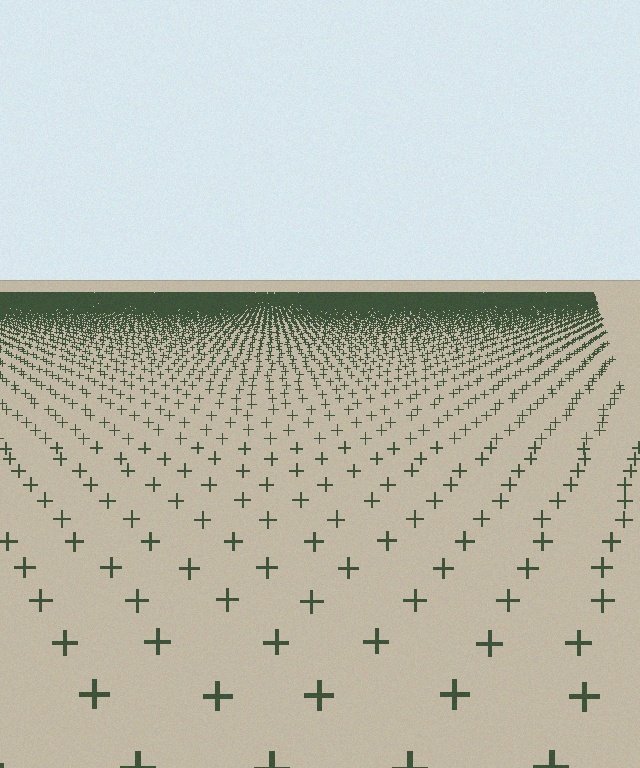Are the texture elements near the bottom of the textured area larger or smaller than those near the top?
Larger. Near the bottom, elements are closer to the viewer and appear at a bigger on-screen size.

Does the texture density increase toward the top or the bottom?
Density increases toward the top.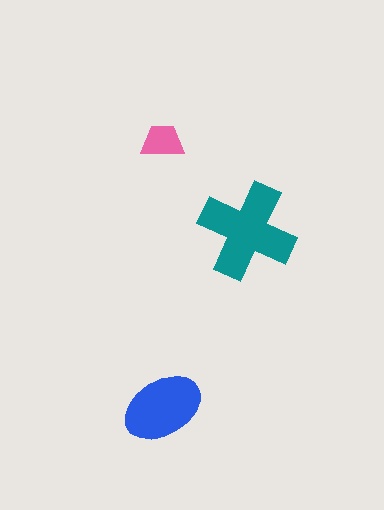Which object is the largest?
The teal cross.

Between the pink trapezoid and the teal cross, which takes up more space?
The teal cross.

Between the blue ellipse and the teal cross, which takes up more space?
The teal cross.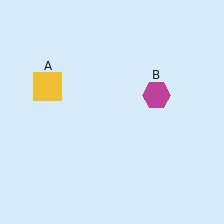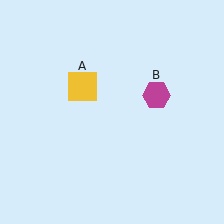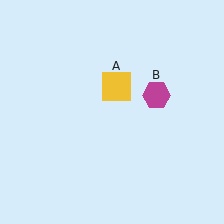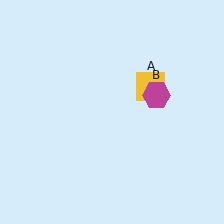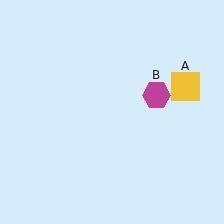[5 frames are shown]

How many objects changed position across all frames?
1 object changed position: yellow square (object A).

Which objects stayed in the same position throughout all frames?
Magenta hexagon (object B) remained stationary.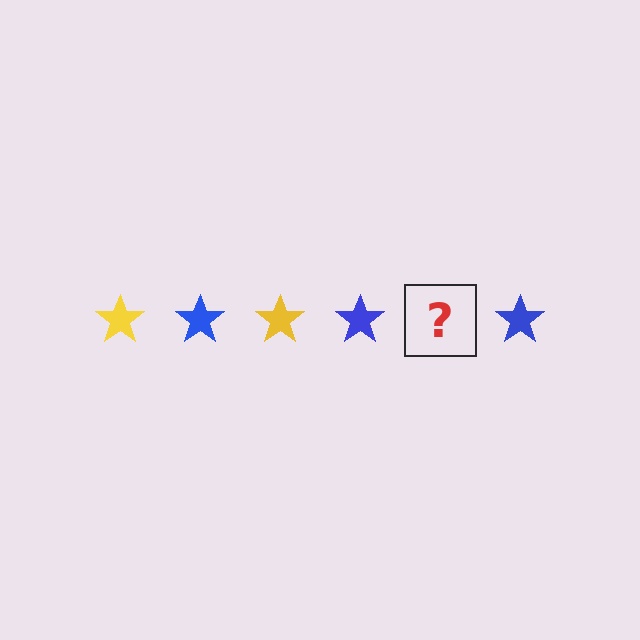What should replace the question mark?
The question mark should be replaced with a yellow star.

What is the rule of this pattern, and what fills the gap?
The rule is that the pattern cycles through yellow, blue stars. The gap should be filled with a yellow star.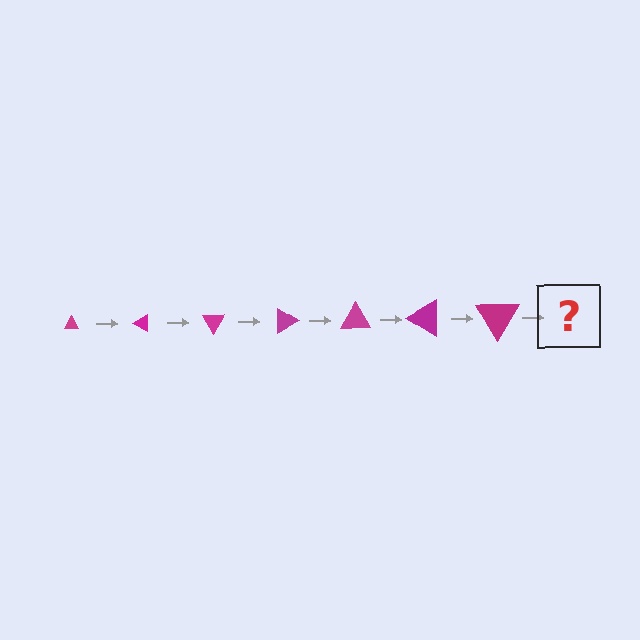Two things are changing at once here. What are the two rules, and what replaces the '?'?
The two rules are that the triangle grows larger each step and it rotates 30 degrees each step. The '?' should be a triangle, larger than the previous one and rotated 210 degrees from the start.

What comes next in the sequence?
The next element should be a triangle, larger than the previous one and rotated 210 degrees from the start.